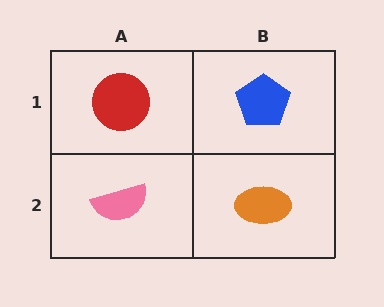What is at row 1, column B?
A blue pentagon.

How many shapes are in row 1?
2 shapes.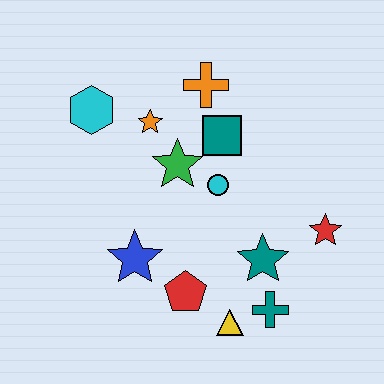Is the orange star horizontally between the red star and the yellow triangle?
No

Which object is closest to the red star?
The teal star is closest to the red star.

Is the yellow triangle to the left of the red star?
Yes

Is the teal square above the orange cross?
No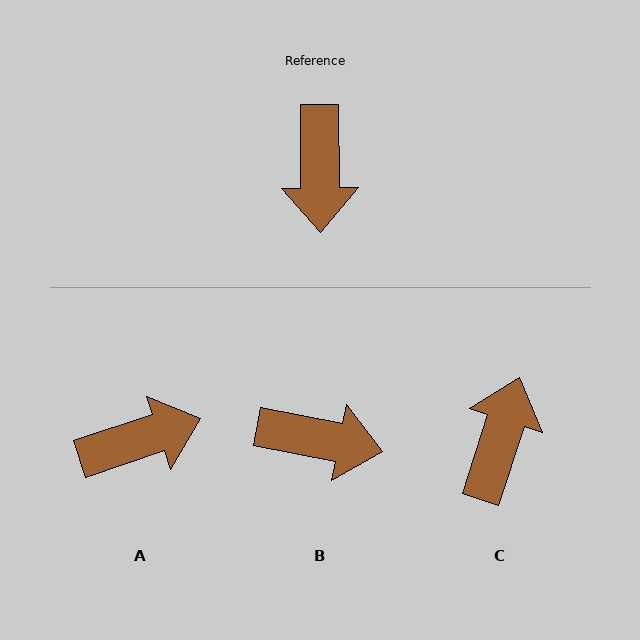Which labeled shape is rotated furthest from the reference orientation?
C, about 162 degrees away.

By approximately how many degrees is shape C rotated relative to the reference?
Approximately 162 degrees counter-clockwise.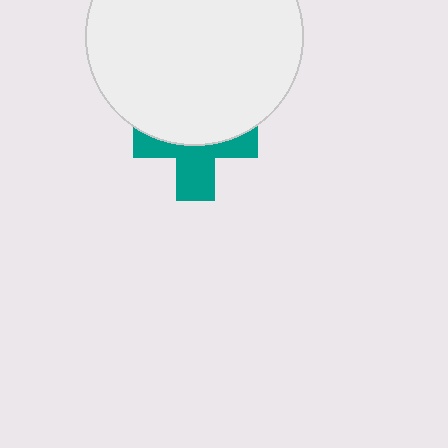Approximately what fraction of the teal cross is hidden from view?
Roughly 52% of the teal cross is hidden behind the white circle.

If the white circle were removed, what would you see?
You would see the complete teal cross.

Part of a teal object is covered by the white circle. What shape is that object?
It is a cross.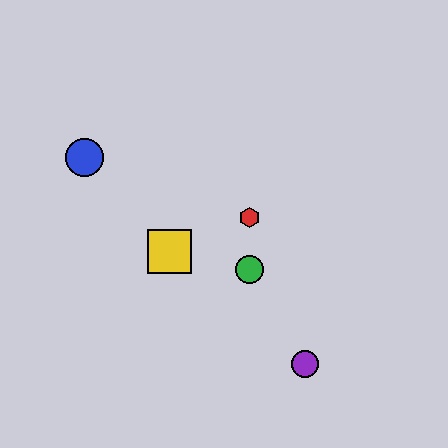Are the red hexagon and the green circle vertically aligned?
Yes, both are at x≈249.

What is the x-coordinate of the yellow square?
The yellow square is at x≈170.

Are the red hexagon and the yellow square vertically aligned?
No, the red hexagon is at x≈249 and the yellow square is at x≈170.